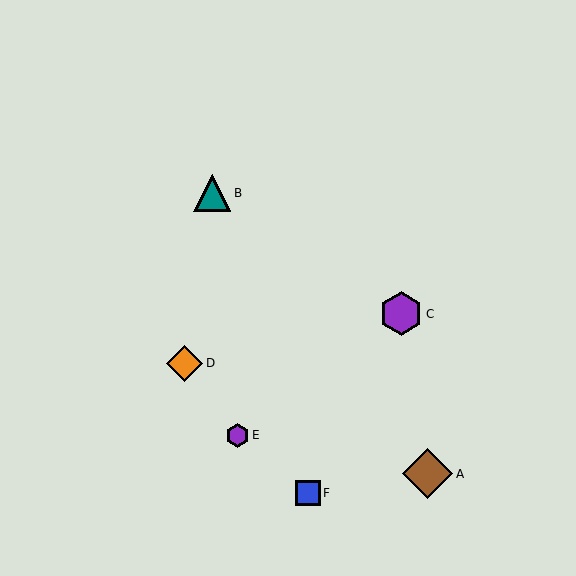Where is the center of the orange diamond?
The center of the orange diamond is at (184, 363).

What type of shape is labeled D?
Shape D is an orange diamond.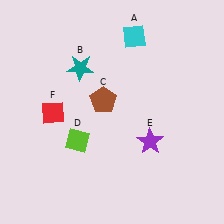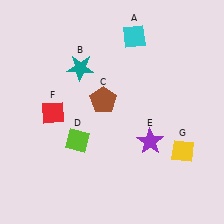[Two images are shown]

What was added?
A yellow diamond (G) was added in Image 2.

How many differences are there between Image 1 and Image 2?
There is 1 difference between the two images.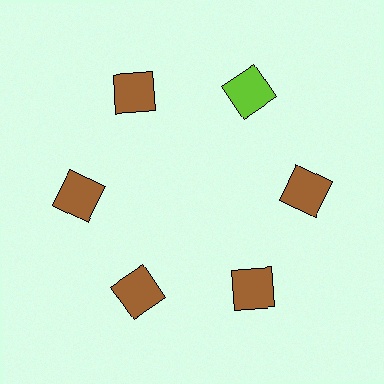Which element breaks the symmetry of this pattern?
The lime square at roughly the 1 o'clock position breaks the symmetry. All other shapes are brown squares.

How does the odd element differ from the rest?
It has a different color: lime instead of brown.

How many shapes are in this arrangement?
There are 6 shapes arranged in a ring pattern.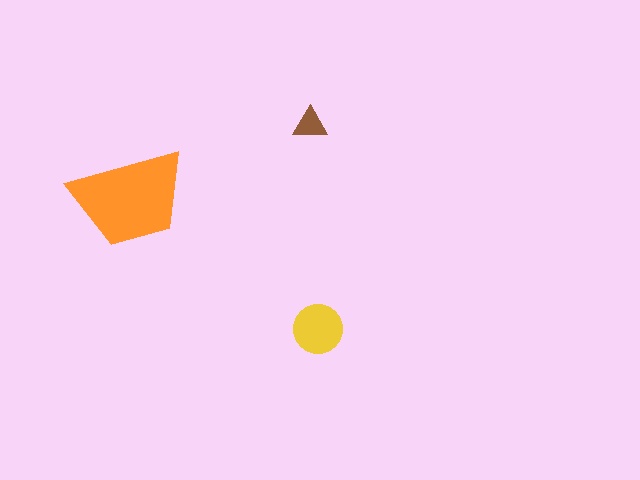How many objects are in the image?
There are 3 objects in the image.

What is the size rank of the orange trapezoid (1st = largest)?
1st.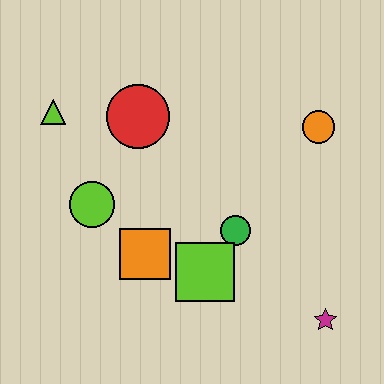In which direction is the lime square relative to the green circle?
The lime square is below the green circle.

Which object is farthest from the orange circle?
The lime triangle is farthest from the orange circle.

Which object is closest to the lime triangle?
The red circle is closest to the lime triangle.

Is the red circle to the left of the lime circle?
No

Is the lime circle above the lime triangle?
No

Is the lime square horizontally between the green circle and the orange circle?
No